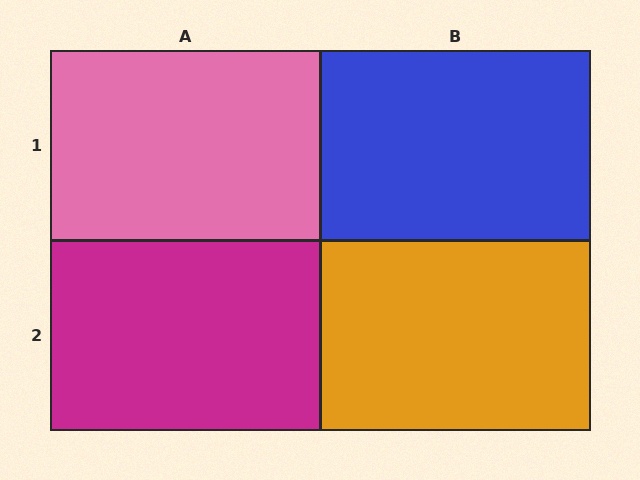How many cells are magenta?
1 cell is magenta.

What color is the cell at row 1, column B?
Blue.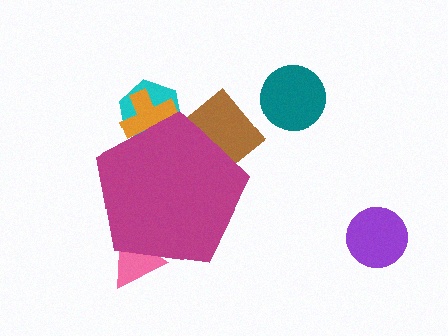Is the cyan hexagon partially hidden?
Yes, the cyan hexagon is partially hidden behind the magenta pentagon.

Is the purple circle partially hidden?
No, the purple circle is fully visible.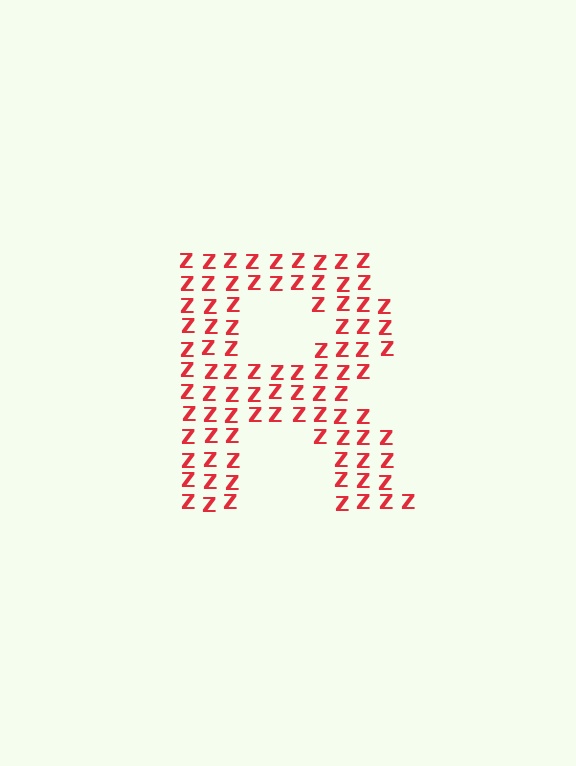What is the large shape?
The large shape is the letter R.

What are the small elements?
The small elements are letter Z's.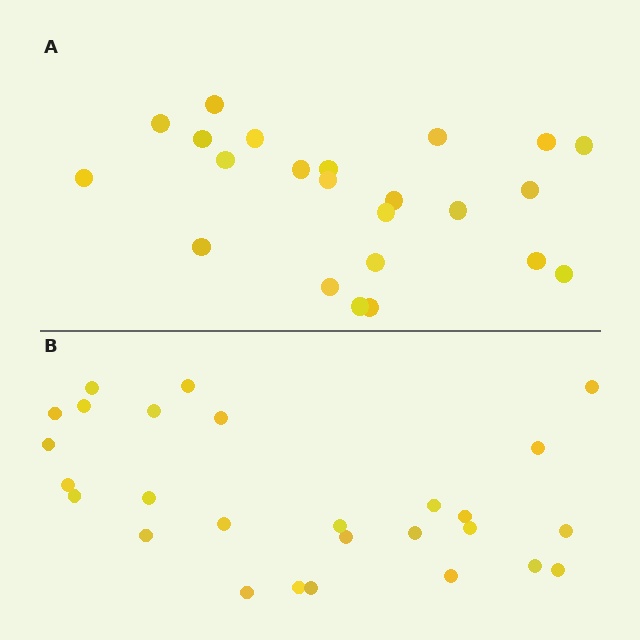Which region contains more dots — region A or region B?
Region B (the bottom region) has more dots.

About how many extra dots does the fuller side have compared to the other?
Region B has about 4 more dots than region A.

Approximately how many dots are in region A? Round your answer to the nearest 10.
About 20 dots. (The exact count is 23, which rounds to 20.)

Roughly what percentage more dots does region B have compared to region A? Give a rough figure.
About 15% more.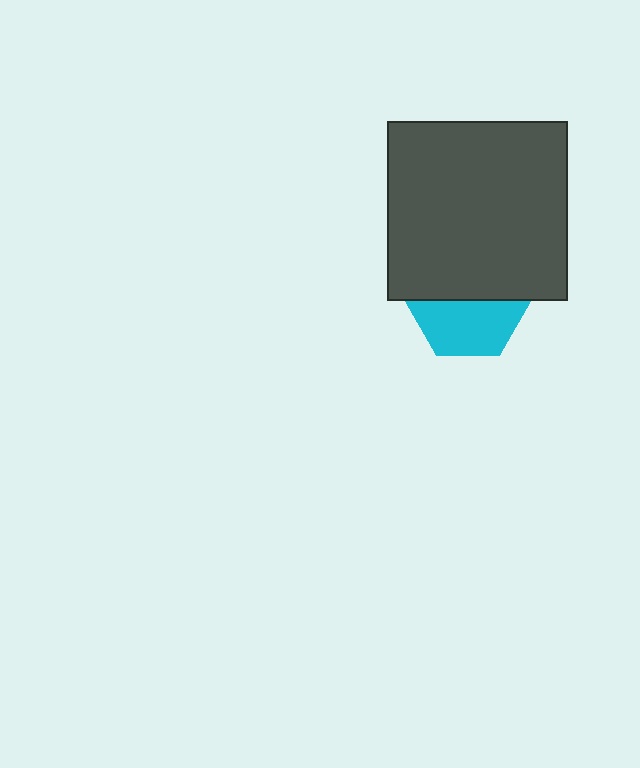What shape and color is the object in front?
The object in front is a dark gray square.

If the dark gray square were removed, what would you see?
You would see the complete cyan hexagon.